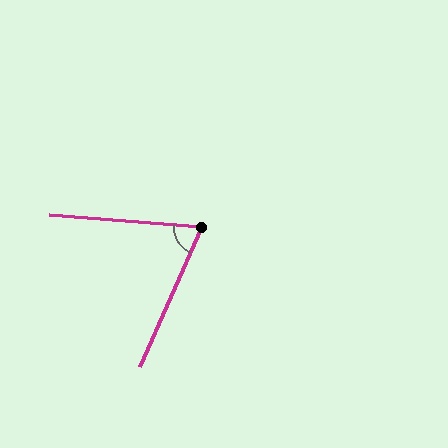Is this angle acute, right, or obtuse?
It is acute.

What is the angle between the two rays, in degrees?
Approximately 71 degrees.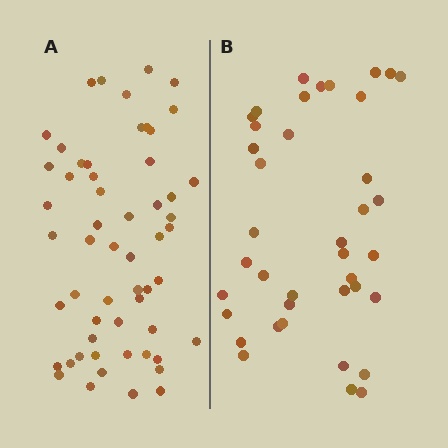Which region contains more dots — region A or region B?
Region A (the left region) has more dots.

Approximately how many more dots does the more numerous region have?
Region A has approximately 15 more dots than region B.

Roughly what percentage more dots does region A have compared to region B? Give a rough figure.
About 45% more.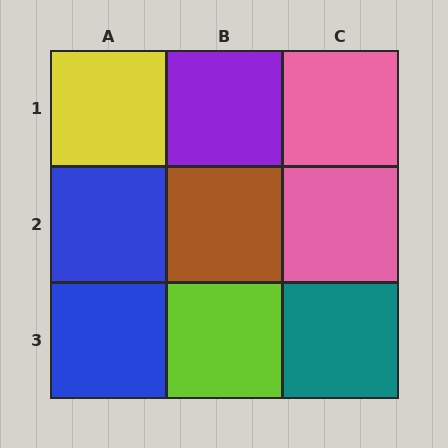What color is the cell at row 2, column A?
Blue.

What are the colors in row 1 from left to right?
Yellow, purple, pink.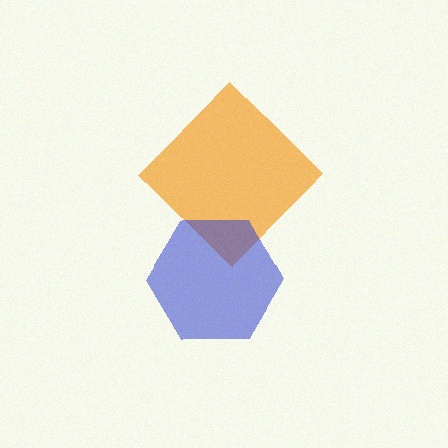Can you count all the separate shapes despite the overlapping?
Yes, there are 2 separate shapes.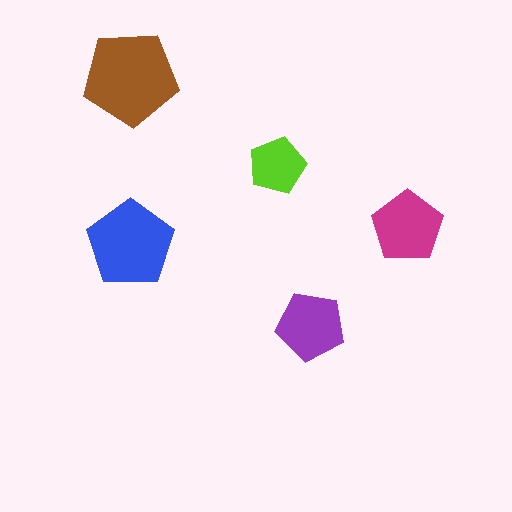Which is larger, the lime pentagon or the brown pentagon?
The brown one.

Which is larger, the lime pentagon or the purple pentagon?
The purple one.